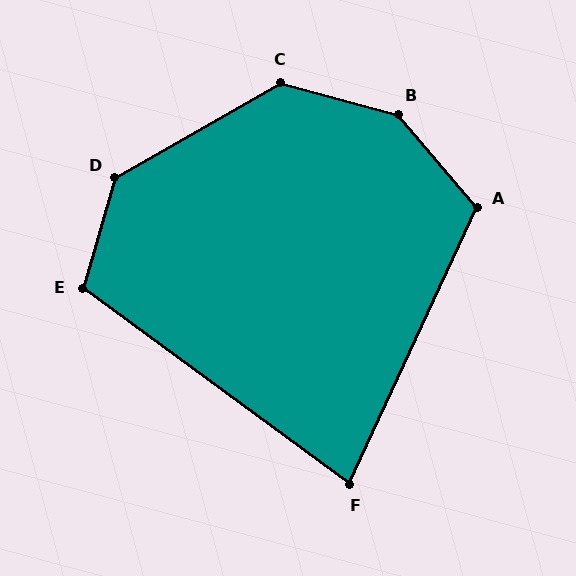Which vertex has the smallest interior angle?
F, at approximately 79 degrees.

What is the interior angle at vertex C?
Approximately 135 degrees (obtuse).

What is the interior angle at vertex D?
Approximately 136 degrees (obtuse).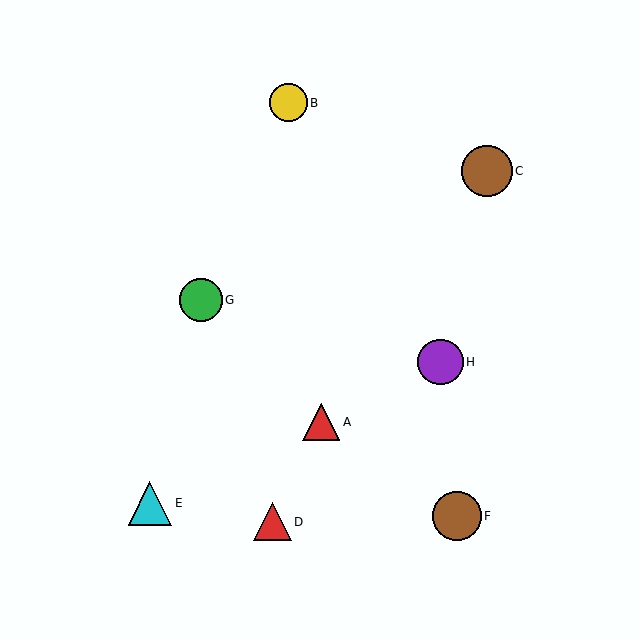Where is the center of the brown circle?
The center of the brown circle is at (487, 171).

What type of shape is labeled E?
Shape E is a cyan triangle.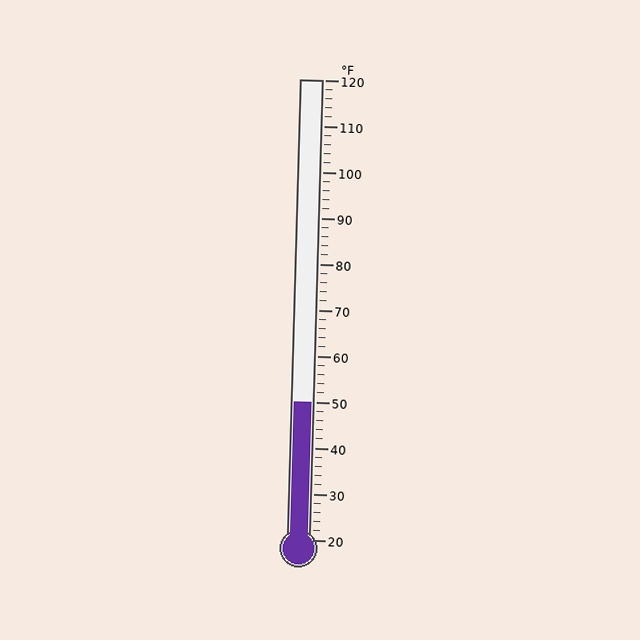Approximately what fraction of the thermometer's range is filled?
The thermometer is filled to approximately 30% of its range.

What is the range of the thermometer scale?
The thermometer scale ranges from 20°F to 120°F.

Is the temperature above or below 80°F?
The temperature is below 80°F.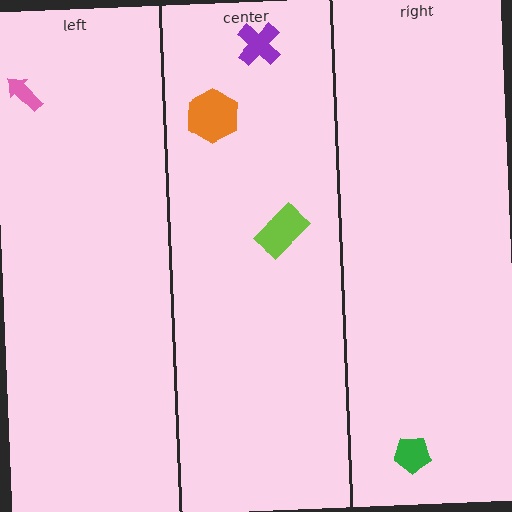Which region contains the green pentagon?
The right region.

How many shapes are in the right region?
1.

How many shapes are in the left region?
1.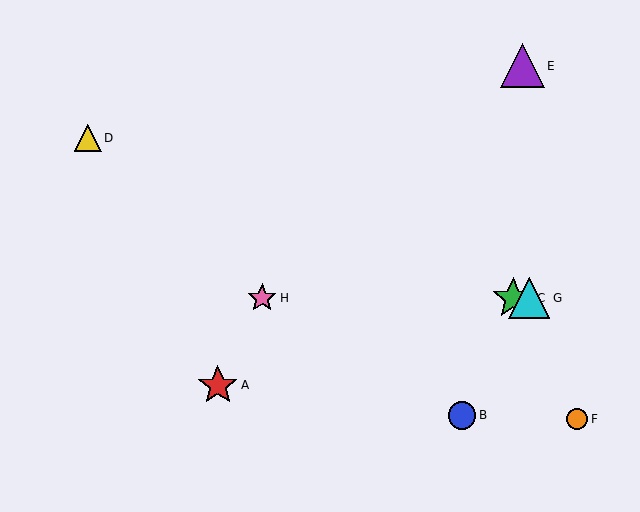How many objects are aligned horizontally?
3 objects (C, G, H) are aligned horizontally.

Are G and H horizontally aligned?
Yes, both are at y≈298.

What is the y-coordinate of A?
Object A is at y≈385.